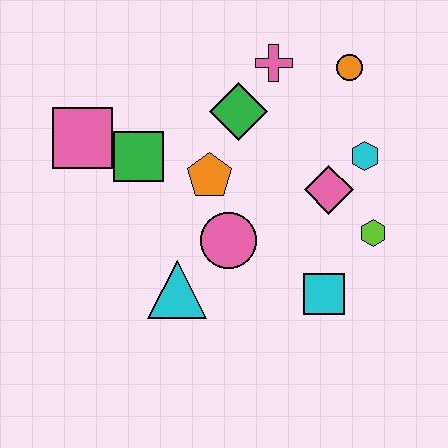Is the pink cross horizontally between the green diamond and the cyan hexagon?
Yes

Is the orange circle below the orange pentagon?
No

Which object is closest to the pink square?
The green square is closest to the pink square.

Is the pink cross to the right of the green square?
Yes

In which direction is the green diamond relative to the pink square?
The green diamond is to the right of the pink square.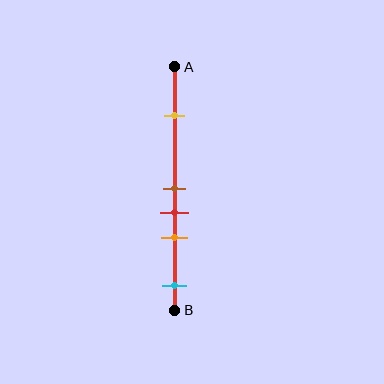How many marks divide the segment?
There are 5 marks dividing the segment.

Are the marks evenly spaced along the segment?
No, the marks are not evenly spaced.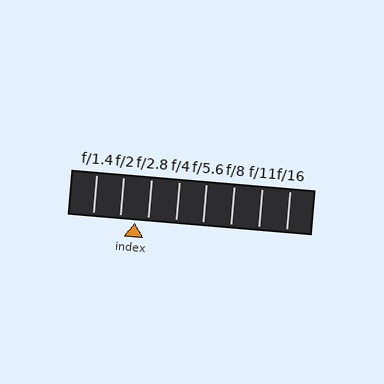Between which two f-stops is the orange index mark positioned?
The index mark is between f/2 and f/2.8.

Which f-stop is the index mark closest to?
The index mark is closest to f/2.8.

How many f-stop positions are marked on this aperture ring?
There are 8 f-stop positions marked.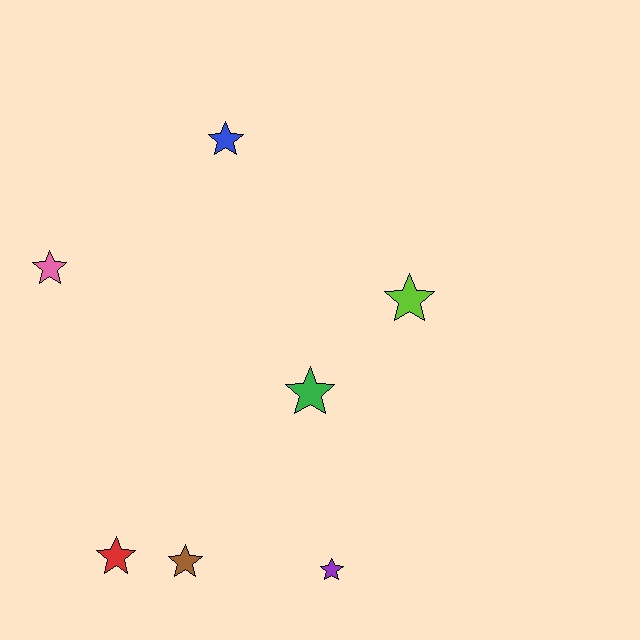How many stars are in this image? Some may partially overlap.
There are 7 stars.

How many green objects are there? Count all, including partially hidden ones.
There is 1 green object.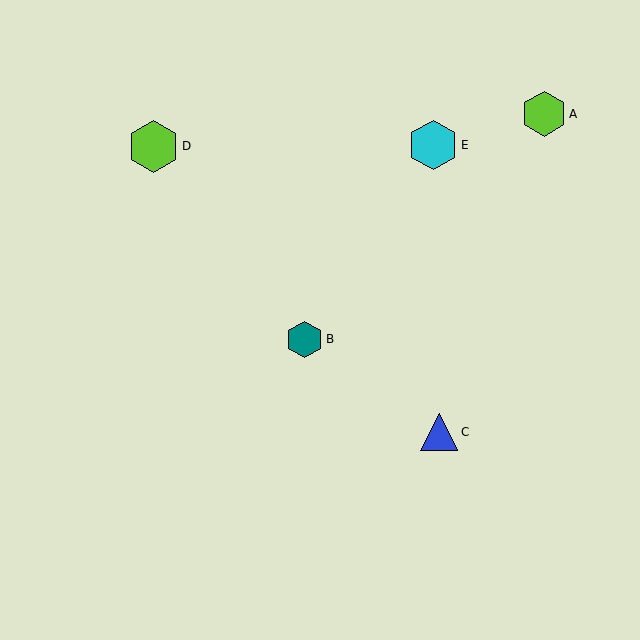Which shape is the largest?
The lime hexagon (labeled D) is the largest.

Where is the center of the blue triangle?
The center of the blue triangle is at (439, 432).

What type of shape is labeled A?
Shape A is a lime hexagon.